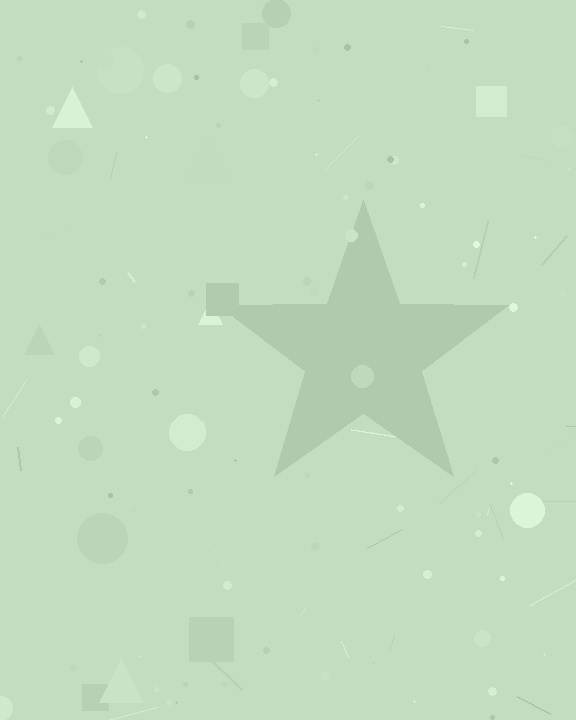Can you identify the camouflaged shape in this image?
The camouflaged shape is a star.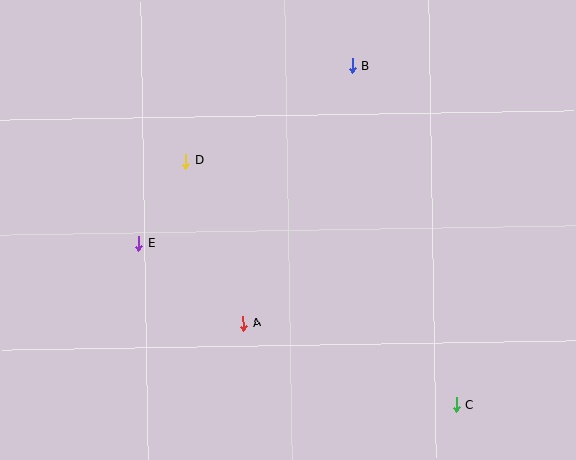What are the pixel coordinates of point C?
Point C is at (456, 405).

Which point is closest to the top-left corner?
Point D is closest to the top-left corner.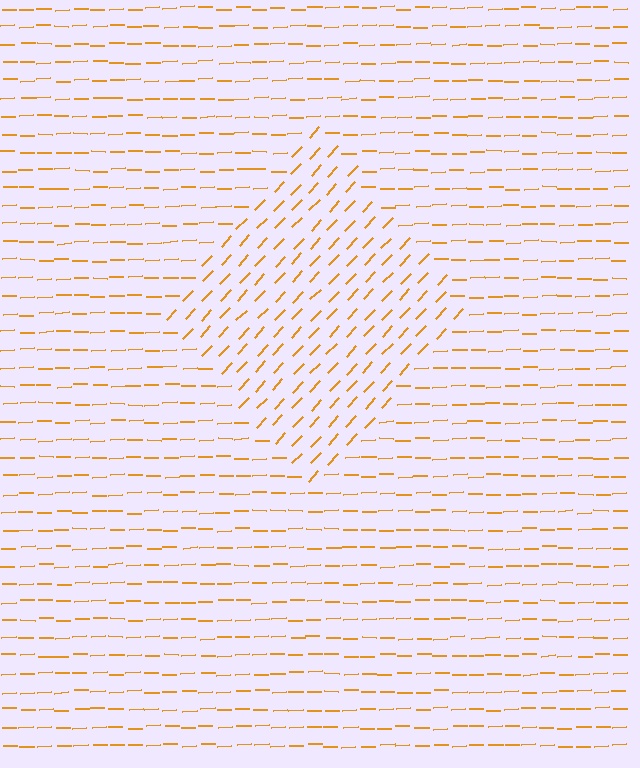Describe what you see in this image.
The image is filled with small orange line segments. A diamond region in the image has lines oriented differently from the surrounding lines, creating a visible texture boundary.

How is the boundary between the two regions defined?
The boundary is defined purely by a change in line orientation (approximately 45 degrees difference). All lines are the same color and thickness.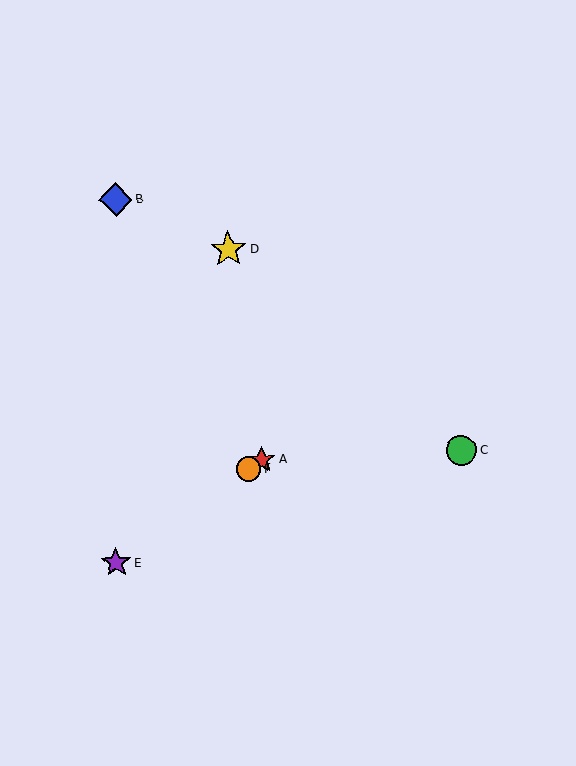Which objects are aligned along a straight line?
Objects A, E, F are aligned along a straight line.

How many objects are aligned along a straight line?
3 objects (A, E, F) are aligned along a straight line.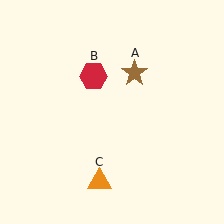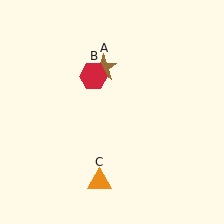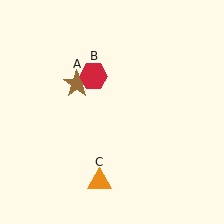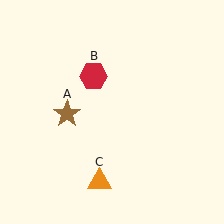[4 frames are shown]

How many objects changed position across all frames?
1 object changed position: brown star (object A).